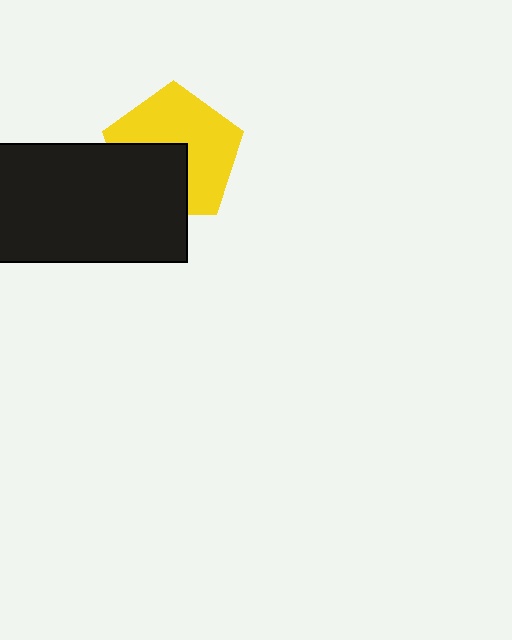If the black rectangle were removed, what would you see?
You would see the complete yellow pentagon.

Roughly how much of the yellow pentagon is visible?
About half of it is visible (roughly 62%).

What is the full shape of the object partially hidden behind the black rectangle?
The partially hidden object is a yellow pentagon.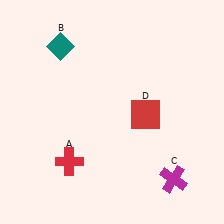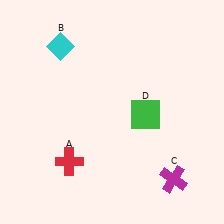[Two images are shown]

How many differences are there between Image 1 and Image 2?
There are 2 differences between the two images.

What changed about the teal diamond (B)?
In Image 1, B is teal. In Image 2, it changed to cyan.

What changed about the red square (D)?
In Image 1, D is red. In Image 2, it changed to green.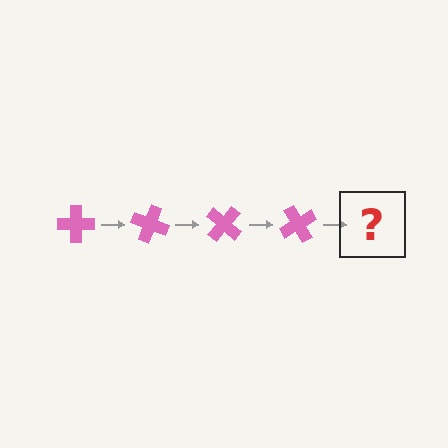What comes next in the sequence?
The next element should be a pink cross rotated 80 degrees.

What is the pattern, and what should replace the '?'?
The pattern is that the cross rotates 20 degrees each step. The '?' should be a pink cross rotated 80 degrees.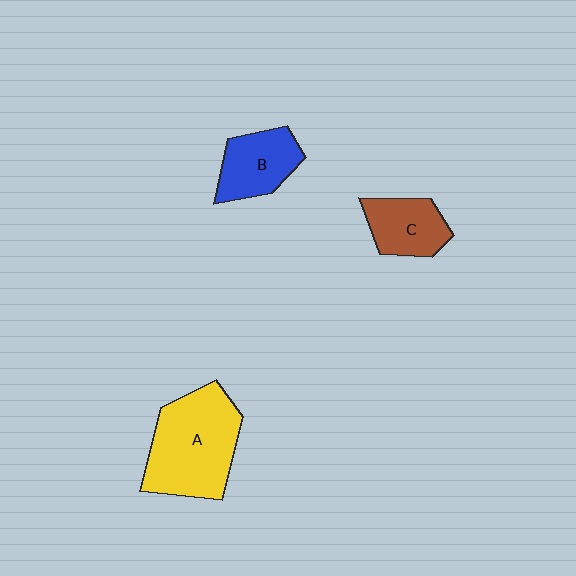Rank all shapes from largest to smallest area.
From largest to smallest: A (yellow), B (blue), C (brown).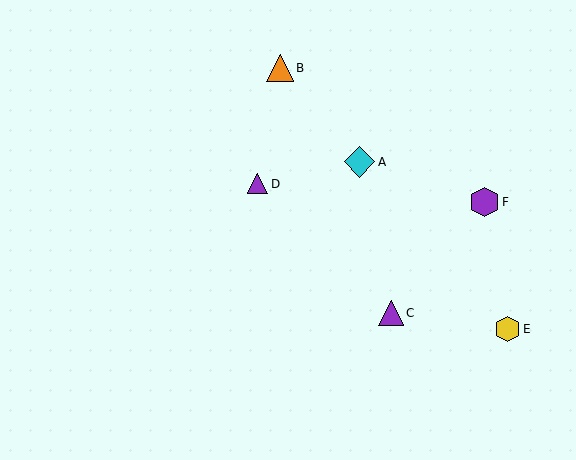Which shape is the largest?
The cyan diamond (labeled A) is the largest.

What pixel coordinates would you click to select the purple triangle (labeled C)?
Click at (391, 313) to select the purple triangle C.